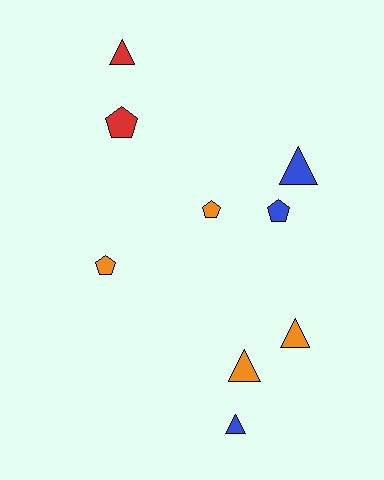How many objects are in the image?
There are 9 objects.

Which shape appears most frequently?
Triangle, with 5 objects.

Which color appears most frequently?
Orange, with 4 objects.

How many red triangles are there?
There is 1 red triangle.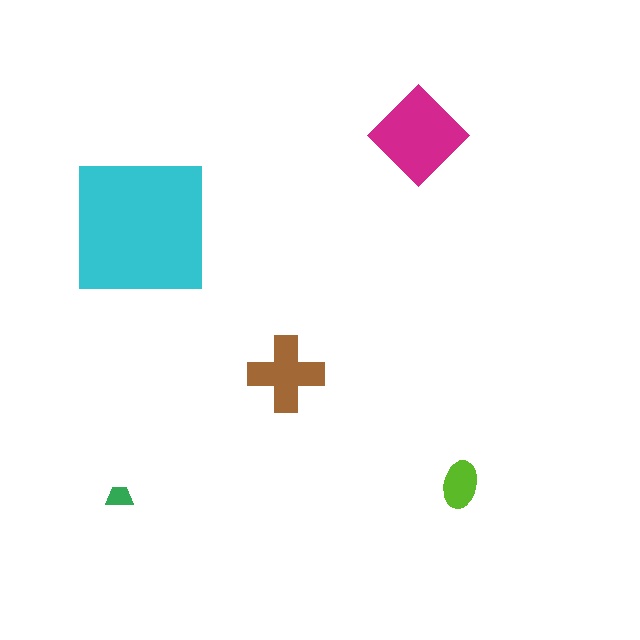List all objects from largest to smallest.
The cyan square, the magenta diamond, the brown cross, the lime ellipse, the green trapezoid.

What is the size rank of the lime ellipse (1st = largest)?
4th.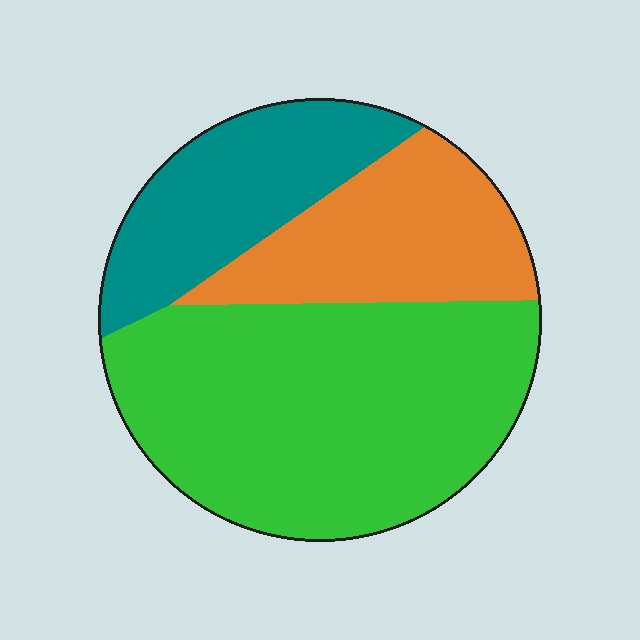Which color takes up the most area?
Green, at roughly 55%.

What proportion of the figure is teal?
Teal covers roughly 20% of the figure.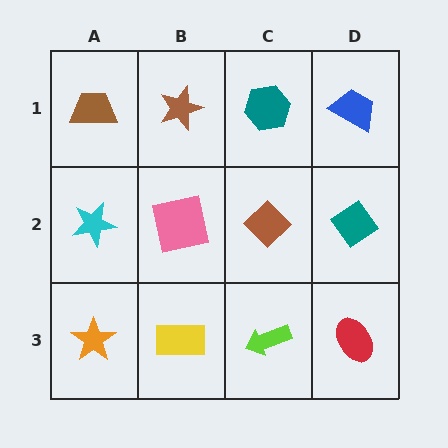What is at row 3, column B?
A yellow rectangle.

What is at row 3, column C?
A lime arrow.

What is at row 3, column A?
An orange star.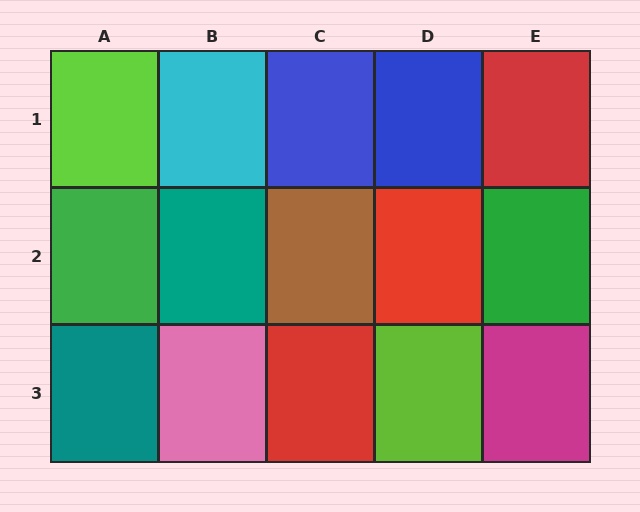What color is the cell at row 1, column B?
Cyan.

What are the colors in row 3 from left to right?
Teal, pink, red, lime, magenta.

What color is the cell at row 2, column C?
Brown.